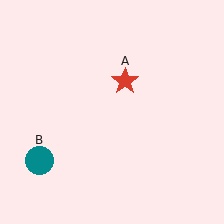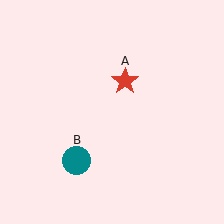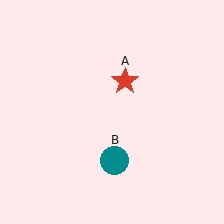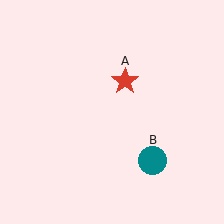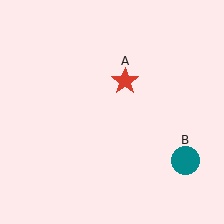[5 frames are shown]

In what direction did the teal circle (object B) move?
The teal circle (object B) moved right.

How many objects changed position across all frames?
1 object changed position: teal circle (object B).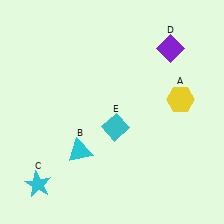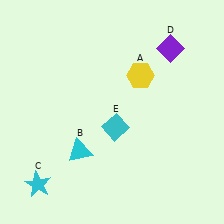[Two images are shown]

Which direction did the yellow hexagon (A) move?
The yellow hexagon (A) moved left.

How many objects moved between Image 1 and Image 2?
1 object moved between the two images.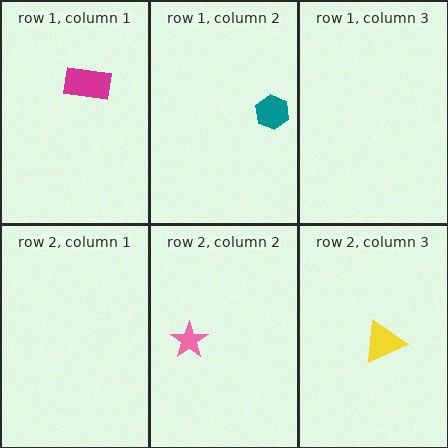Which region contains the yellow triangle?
The row 2, column 3 region.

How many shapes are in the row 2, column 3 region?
1.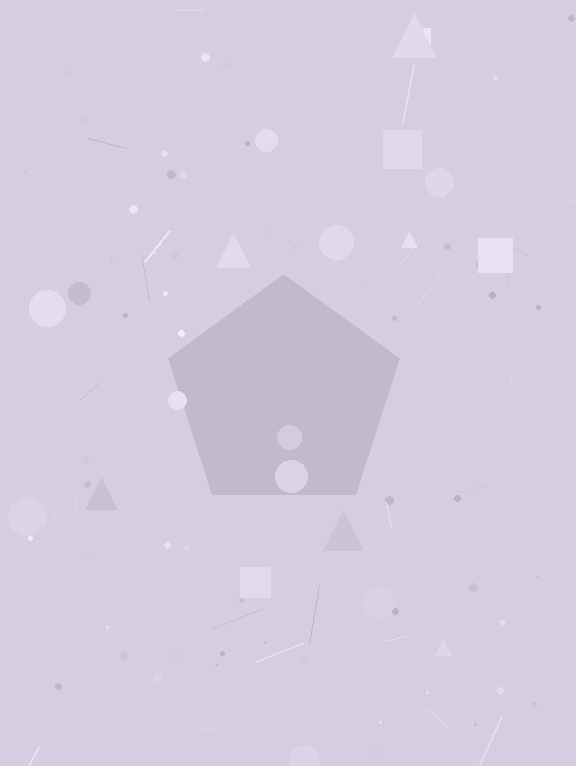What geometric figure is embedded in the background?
A pentagon is embedded in the background.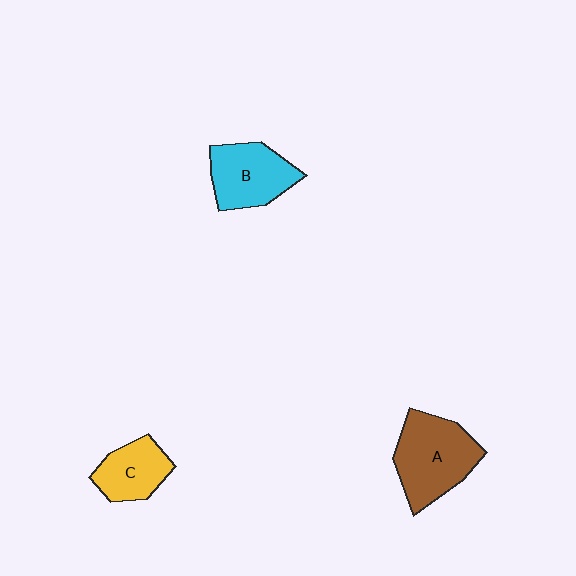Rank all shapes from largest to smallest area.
From largest to smallest: A (brown), B (cyan), C (yellow).